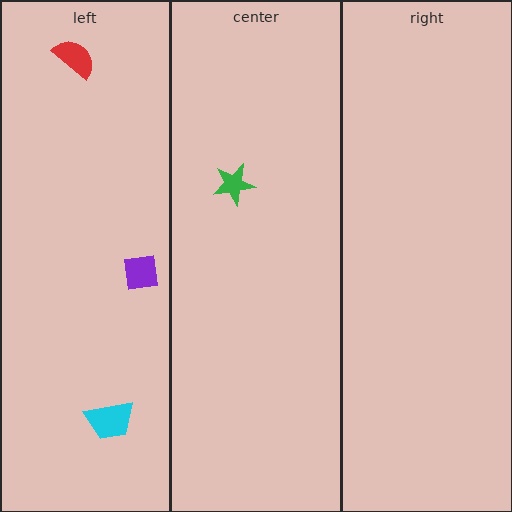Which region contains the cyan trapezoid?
The left region.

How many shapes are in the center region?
1.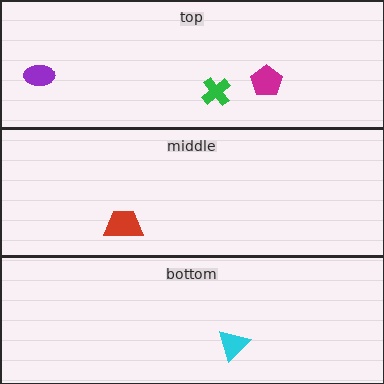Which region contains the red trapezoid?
The middle region.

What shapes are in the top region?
The magenta pentagon, the green cross, the purple ellipse.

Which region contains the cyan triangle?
The bottom region.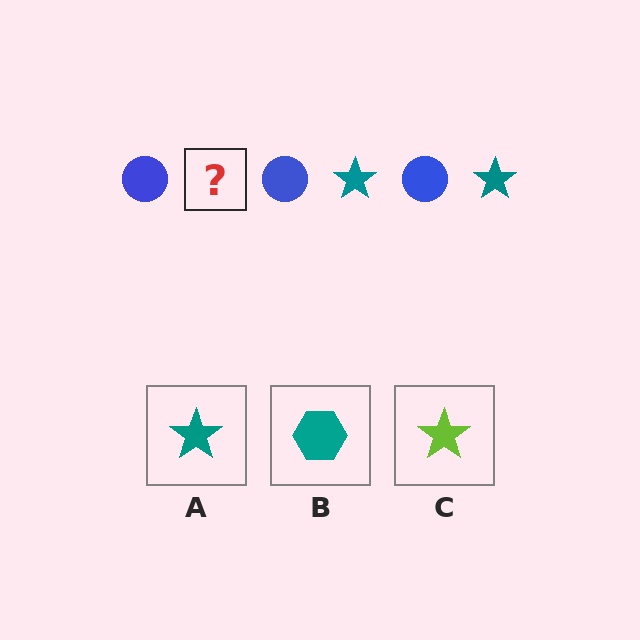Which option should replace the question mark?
Option A.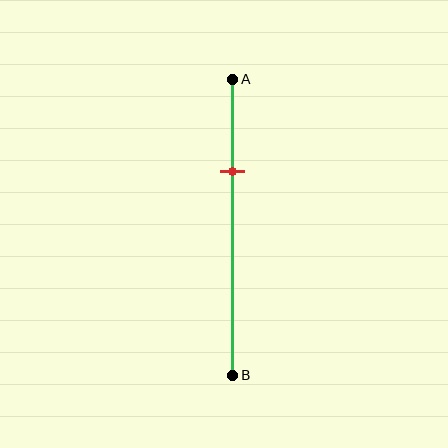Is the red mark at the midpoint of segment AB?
No, the mark is at about 30% from A, not at the 50% midpoint.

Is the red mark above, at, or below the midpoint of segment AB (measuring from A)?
The red mark is above the midpoint of segment AB.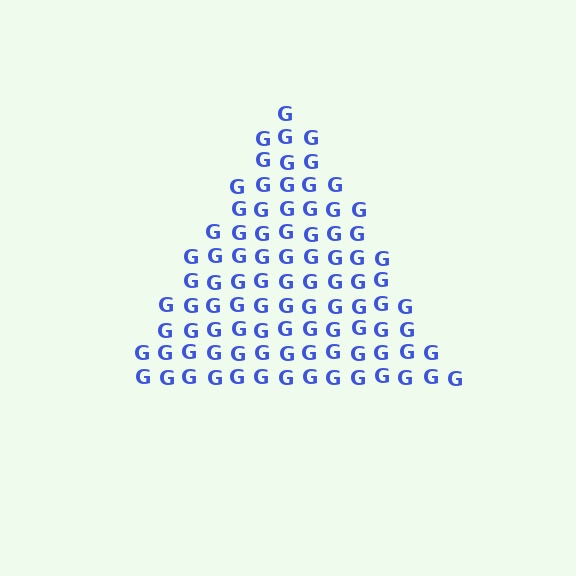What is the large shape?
The large shape is a triangle.